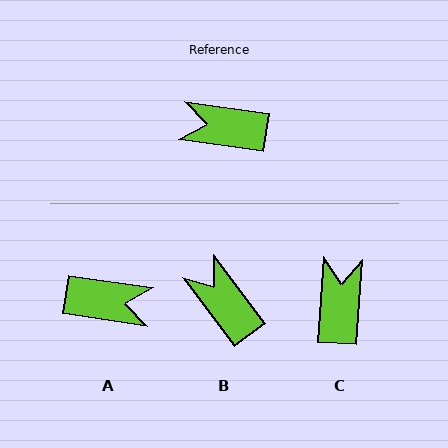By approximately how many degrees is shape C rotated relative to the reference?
Approximately 86 degrees clockwise.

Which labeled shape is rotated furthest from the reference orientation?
A, about 180 degrees away.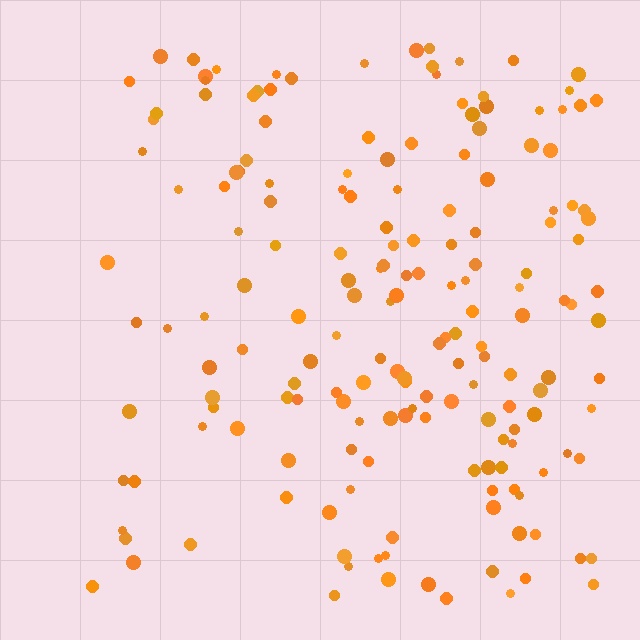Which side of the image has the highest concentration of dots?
The right.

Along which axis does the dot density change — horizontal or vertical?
Horizontal.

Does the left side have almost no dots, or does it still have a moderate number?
Still a moderate number, just noticeably fewer than the right.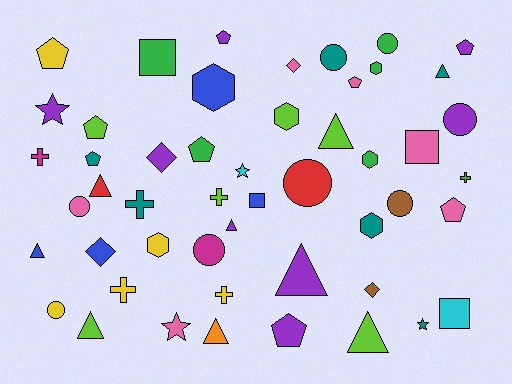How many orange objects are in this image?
There is 1 orange object.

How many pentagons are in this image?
There are 9 pentagons.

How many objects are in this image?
There are 50 objects.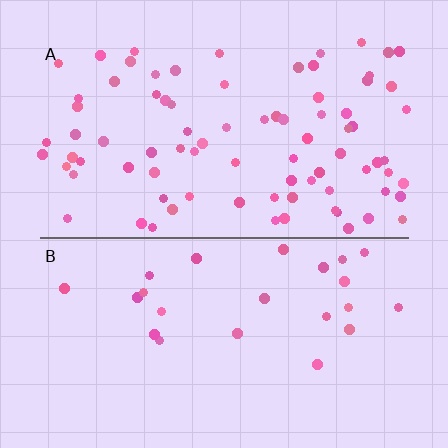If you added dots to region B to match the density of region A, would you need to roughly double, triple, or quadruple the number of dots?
Approximately triple.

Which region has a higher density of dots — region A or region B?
A (the top).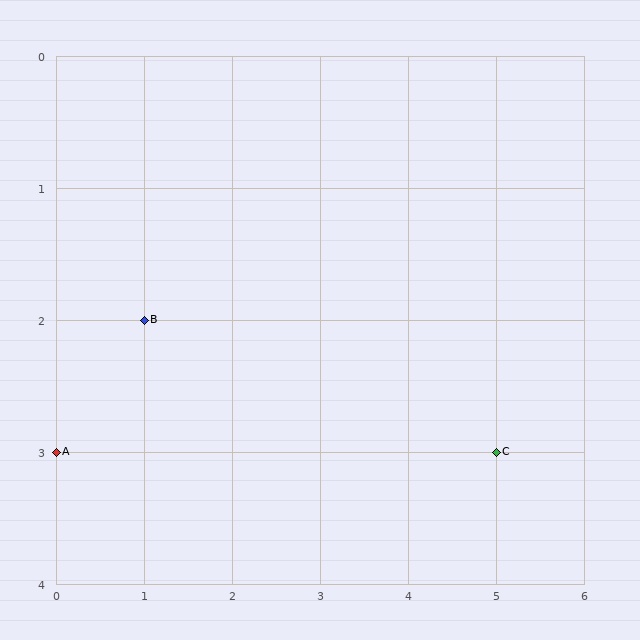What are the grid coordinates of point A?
Point A is at grid coordinates (0, 3).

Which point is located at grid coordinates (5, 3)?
Point C is at (5, 3).